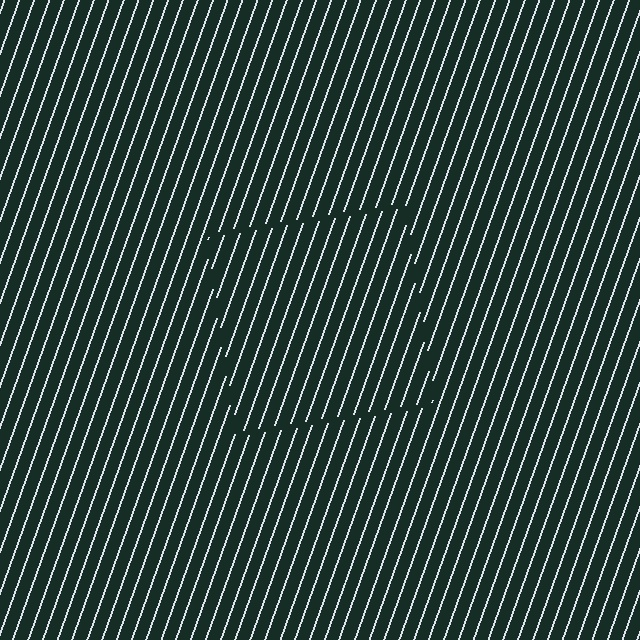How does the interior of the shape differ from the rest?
The interior of the shape contains the same grating, shifted by half a period — the contour is defined by the phase discontinuity where line-ends from the inner and outer gratings abut.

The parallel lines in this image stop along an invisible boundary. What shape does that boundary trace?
An illusory square. The interior of the shape contains the same grating, shifted by half a period — the contour is defined by the phase discontinuity where line-ends from the inner and outer gratings abut.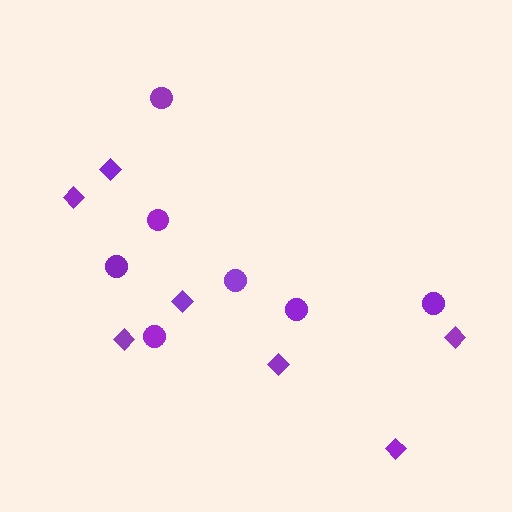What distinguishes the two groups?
There are 2 groups: one group of circles (7) and one group of diamonds (7).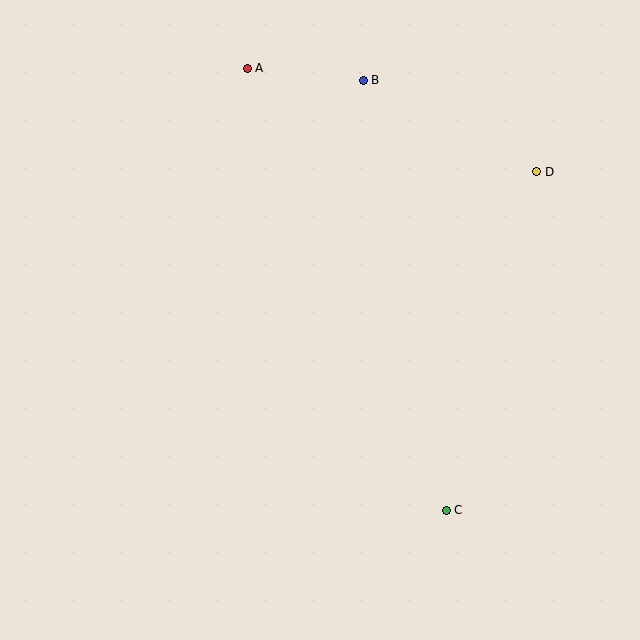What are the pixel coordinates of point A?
Point A is at (247, 68).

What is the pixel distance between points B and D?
The distance between B and D is 196 pixels.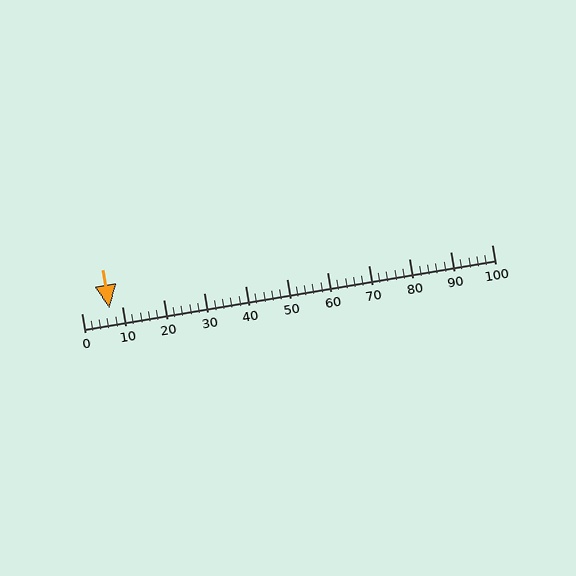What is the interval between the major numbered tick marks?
The major tick marks are spaced 10 units apart.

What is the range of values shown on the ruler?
The ruler shows values from 0 to 100.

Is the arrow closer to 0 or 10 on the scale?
The arrow is closer to 10.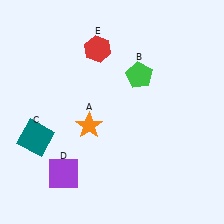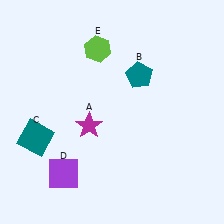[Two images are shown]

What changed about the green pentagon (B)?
In Image 1, B is green. In Image 2, it changed to teal.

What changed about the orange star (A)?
In Image 1, A is orange. In Image 2, it changed to magenta.